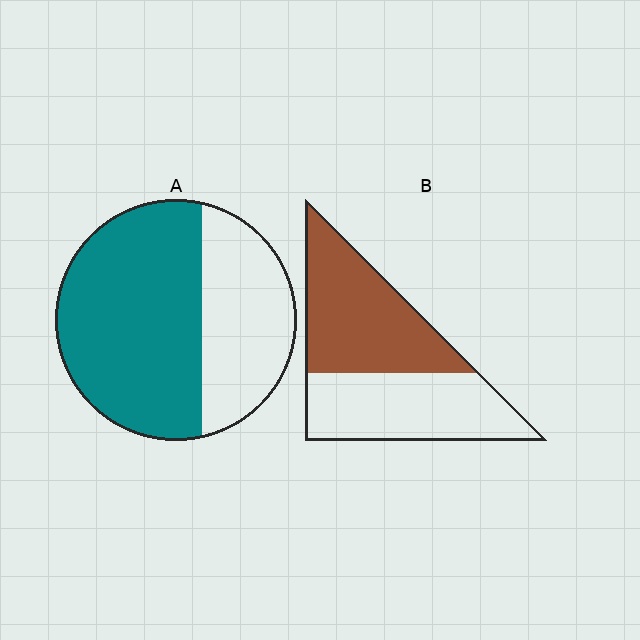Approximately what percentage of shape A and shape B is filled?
A is approximately 65% and B is approximately 50%.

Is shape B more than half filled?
Roughly half.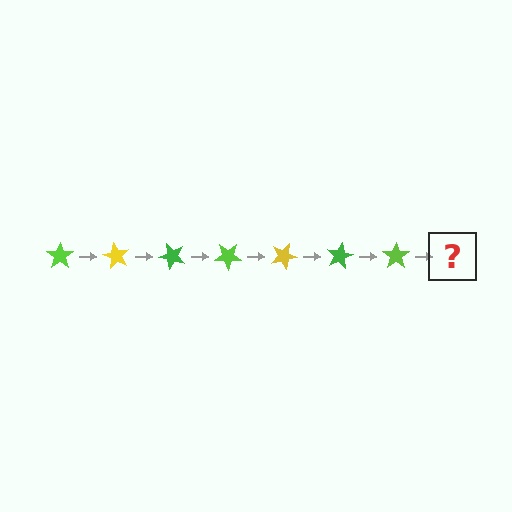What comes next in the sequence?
The next element should be a yellow star, rotated 420 degrees from the start.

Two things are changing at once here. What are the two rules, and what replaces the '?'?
The two rules are that it rotates 60 degrees each step and the color cycles through lime, yellow, and green. The '?' should be a yellow star, rotated 420 degrees from the start.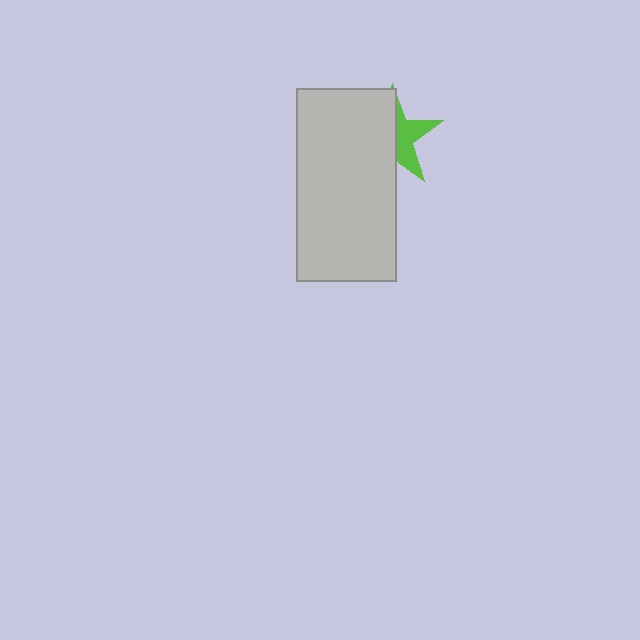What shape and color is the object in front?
The object in front is a light gray rectangle.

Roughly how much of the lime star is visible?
A small part of it is visible (roughly 40%).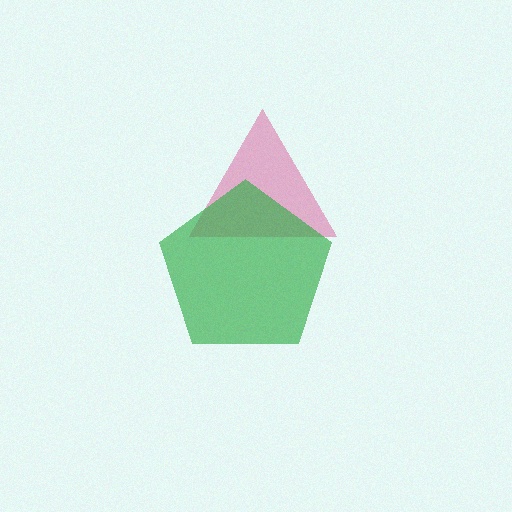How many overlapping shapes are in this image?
There are 2 overlapping shapes in the image.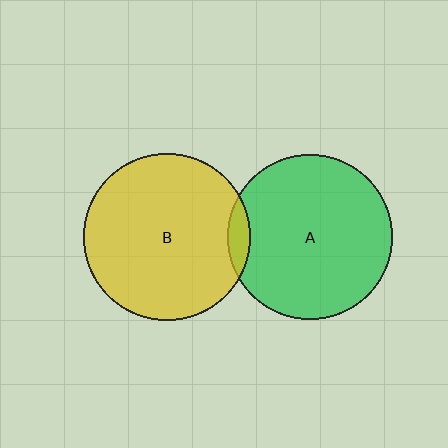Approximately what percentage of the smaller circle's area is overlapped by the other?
Approximately 5%.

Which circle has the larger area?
Circle B (yellow).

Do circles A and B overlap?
Yes.